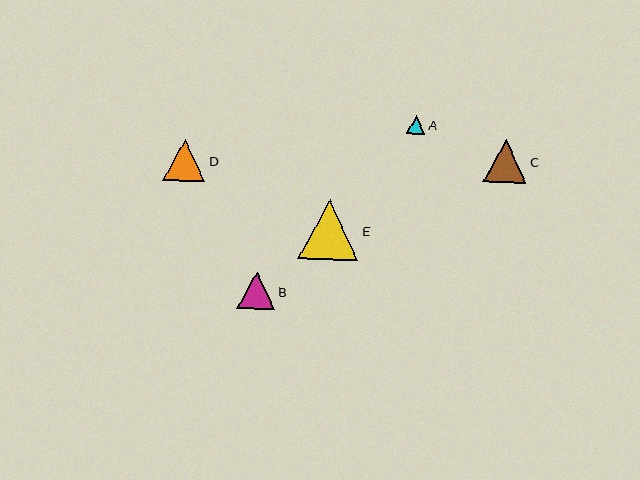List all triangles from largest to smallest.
From largest to smallest: E, C, D, B, A.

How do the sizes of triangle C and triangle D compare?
Triangle C and triangle D are approximately the same size.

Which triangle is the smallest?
Triangle A is the smallest with a size of approximately 19 pixels.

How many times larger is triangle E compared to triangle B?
Triangle E is approximately 1.6 times the size of triangle B.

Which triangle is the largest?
Triangle E is the largest with a size of approximately 60 pixels.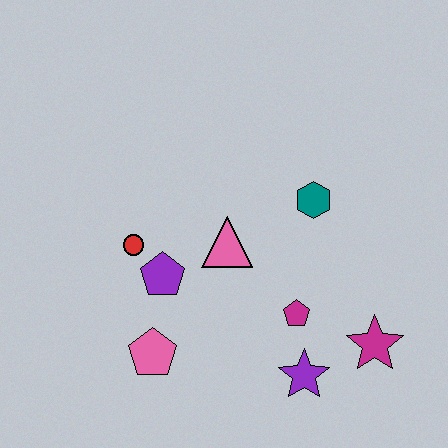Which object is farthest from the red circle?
The magenta star is farthest from the red circle.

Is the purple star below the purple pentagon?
Yes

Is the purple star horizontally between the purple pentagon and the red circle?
No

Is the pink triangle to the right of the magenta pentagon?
No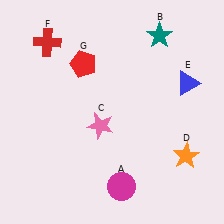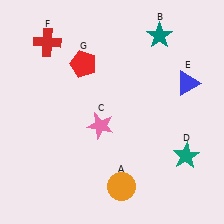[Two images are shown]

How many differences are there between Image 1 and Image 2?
There are 2 differences between the two images.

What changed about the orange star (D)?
In Image 1, D is orange. In Image 2, it changed to teal.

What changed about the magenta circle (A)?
In Image 1, A is magenta. In Image 2, it changed to orange.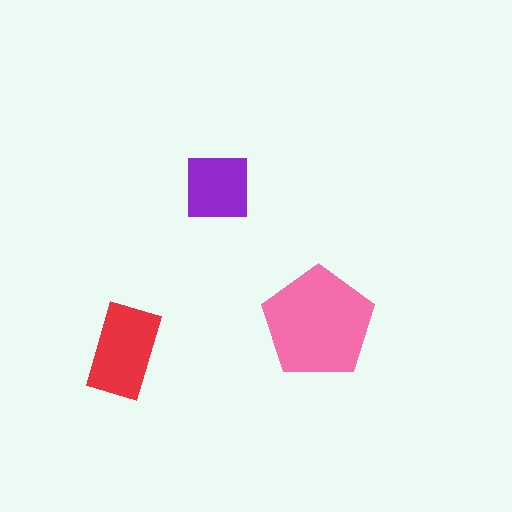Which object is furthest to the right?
The pink pentagon is rightmost.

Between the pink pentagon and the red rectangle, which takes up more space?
The pink pentagon.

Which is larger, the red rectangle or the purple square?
The red rectangle.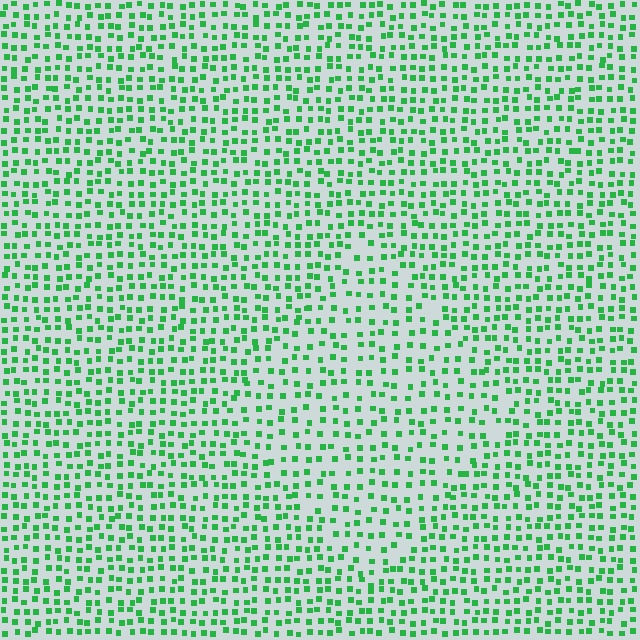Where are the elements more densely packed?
The elements are more densely packed outside the diamond boundary.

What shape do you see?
I see a diamond.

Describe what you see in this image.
The image contains small green elements arranged at two different densities. A diamond-shaped region is visible where the elements are less densely packed than the surrounding area.